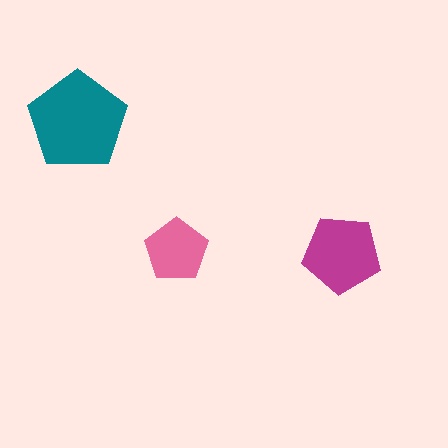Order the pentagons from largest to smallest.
the teal one, the magenta one, the pink one.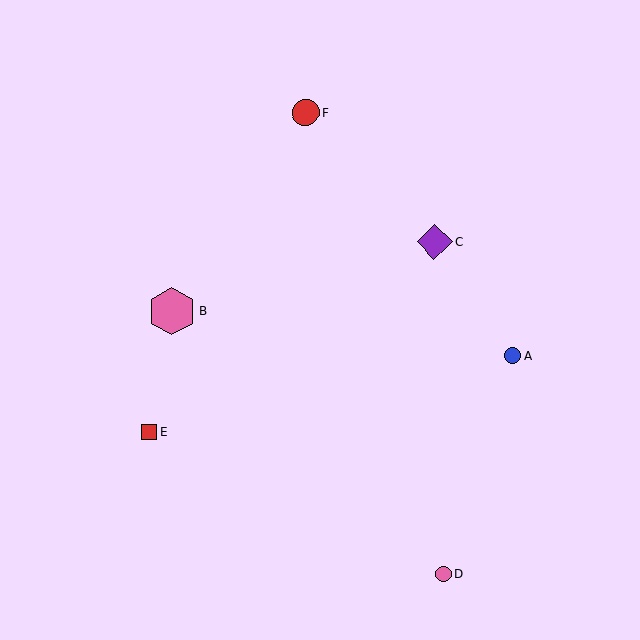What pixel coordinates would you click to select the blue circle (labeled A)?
Click at (512, 356) to select the blue circle A.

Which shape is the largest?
The pink hexagon (labeled B) is the largest.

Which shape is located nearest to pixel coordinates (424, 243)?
The purple diamond (labeled C) at (434, 242) is nearest to that location.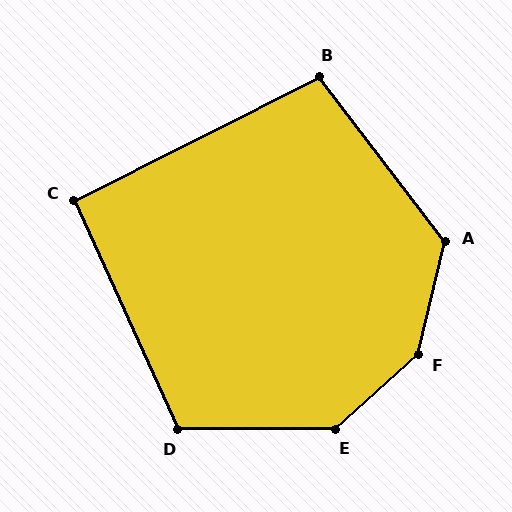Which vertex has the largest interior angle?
F, at approximately 145 degrees.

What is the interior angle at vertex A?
Approximately 129 degrees (obtuse).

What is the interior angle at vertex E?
Approximately 139 degrees (obtuse).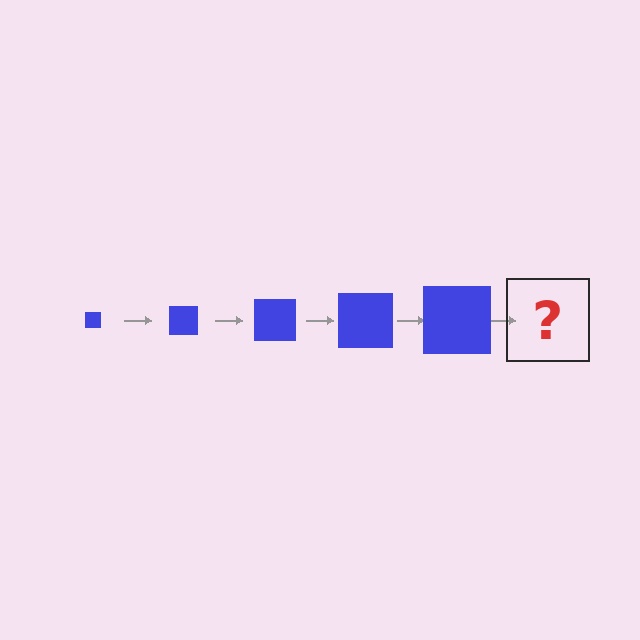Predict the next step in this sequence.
The next step is a blue square, larger than the previous one.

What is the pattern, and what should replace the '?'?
The pattern is that the square gets progressively larger each step. The '?' should be a blue square, larger than the previous one.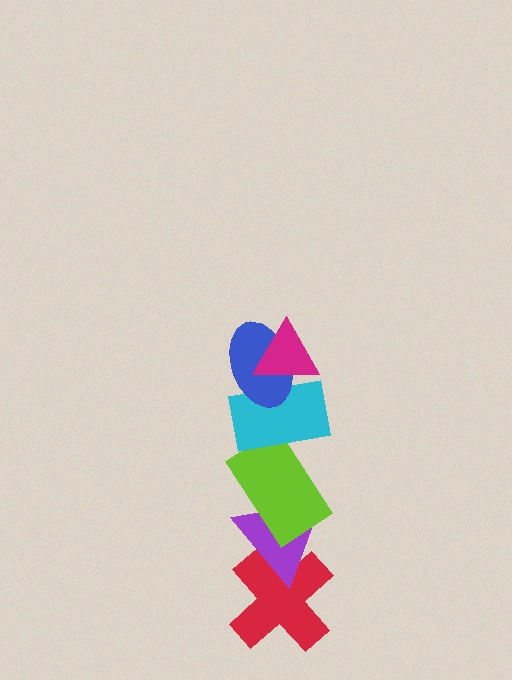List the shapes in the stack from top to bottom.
From top to bottom: the magenta triangle, the blue ellipse, the cyan rectangle, the lime rectangle, the purple triangle, the red cross.